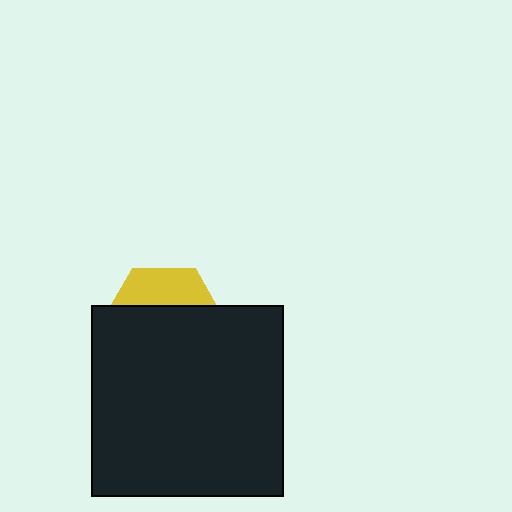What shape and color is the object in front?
The object in front is a black square.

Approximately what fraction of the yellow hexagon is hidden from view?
Roughly 69% of the yellow hexagon is hidden behind the black square.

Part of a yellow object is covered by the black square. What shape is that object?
It is a hexagon.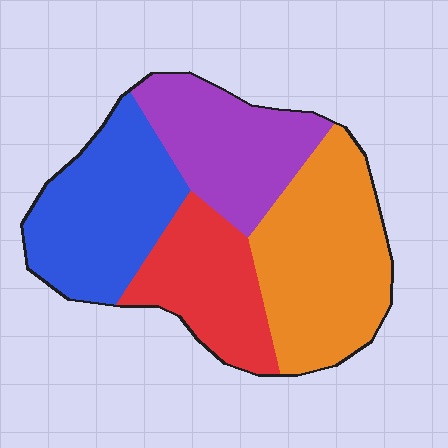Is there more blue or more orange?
Orange.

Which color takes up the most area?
Orange, at roughly 30%.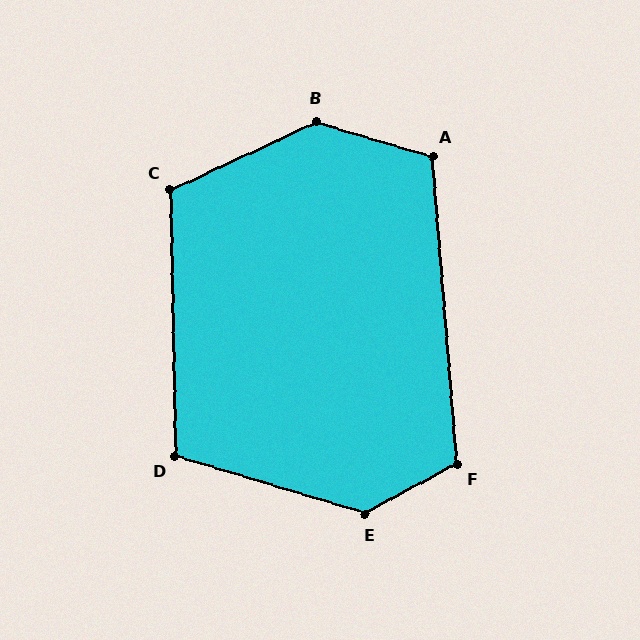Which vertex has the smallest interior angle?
D, at approximately 108 degrees.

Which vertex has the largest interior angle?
B, at approximately 138 degrees.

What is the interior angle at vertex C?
Approximately 114 degrees (obtuse).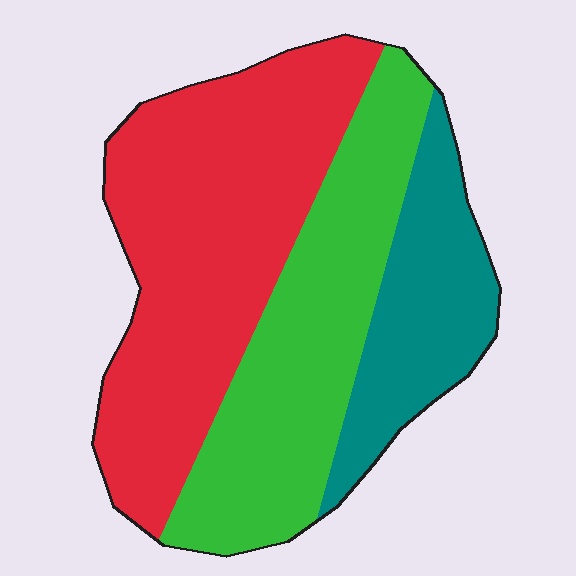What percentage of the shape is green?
Green covers 34% of the shape.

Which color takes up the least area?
Teal, at roughly 20%.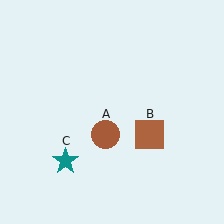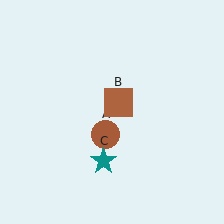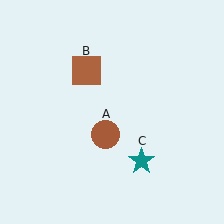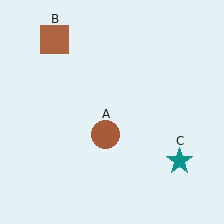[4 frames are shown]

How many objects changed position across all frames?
2 objects changed position: brown square (object B), teal star (object C).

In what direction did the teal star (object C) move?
The teal star (object C) moved right.